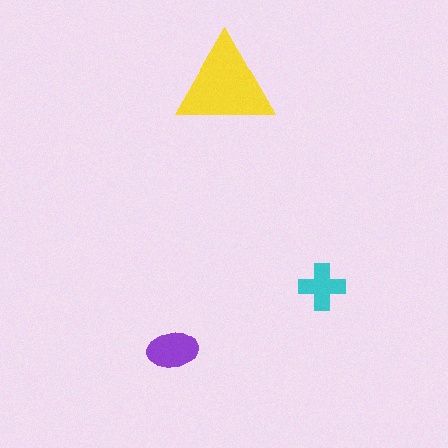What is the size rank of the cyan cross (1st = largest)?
3rd.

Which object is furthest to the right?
The cyan cross is rightmost.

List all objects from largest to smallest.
The yellow triangle, the purple ellipse, the cyan cross.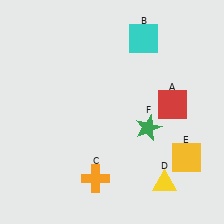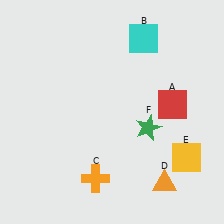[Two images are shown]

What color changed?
The triangle (D) changed from yellow in Image 1 to orange in Image 2.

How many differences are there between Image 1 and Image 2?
There is 1 difference between the two images.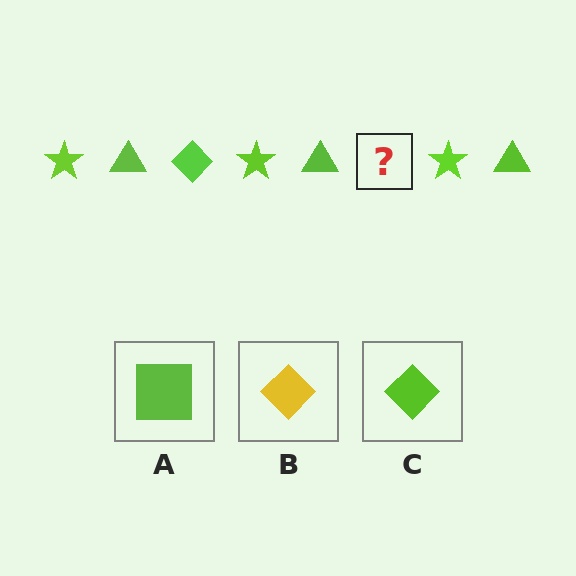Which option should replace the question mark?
Option C.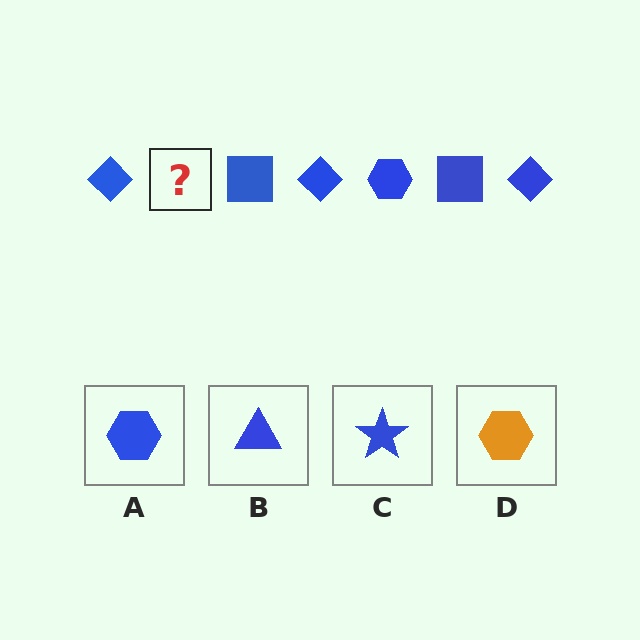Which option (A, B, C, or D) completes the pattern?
A.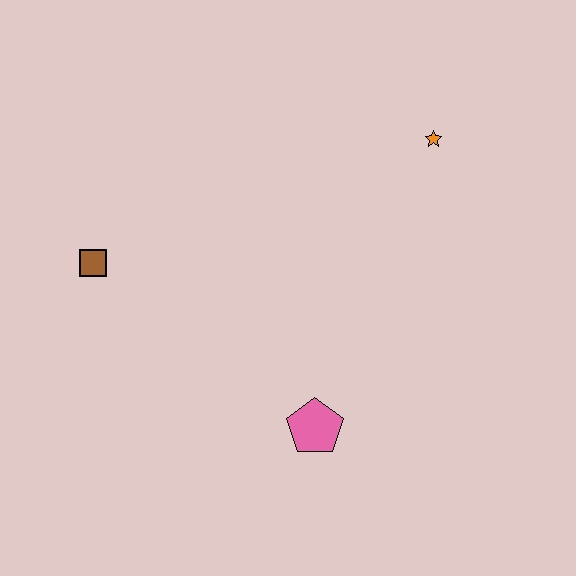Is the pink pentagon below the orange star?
Yes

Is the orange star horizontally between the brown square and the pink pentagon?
No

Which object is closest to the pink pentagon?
The brown square is closest to the pink pentagon.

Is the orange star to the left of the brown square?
No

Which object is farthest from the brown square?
The orange star is farthest from the brown square.